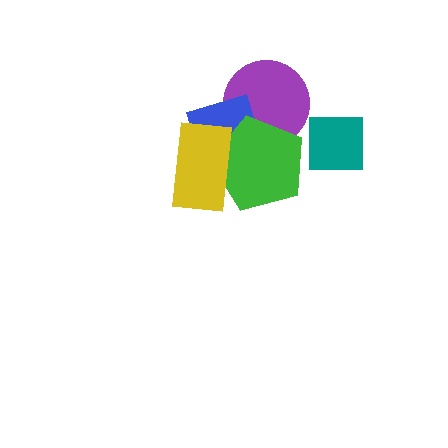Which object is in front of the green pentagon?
The yellow rectangle is in front of the green pentagon.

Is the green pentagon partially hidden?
Yes, it is partially covered by another shape.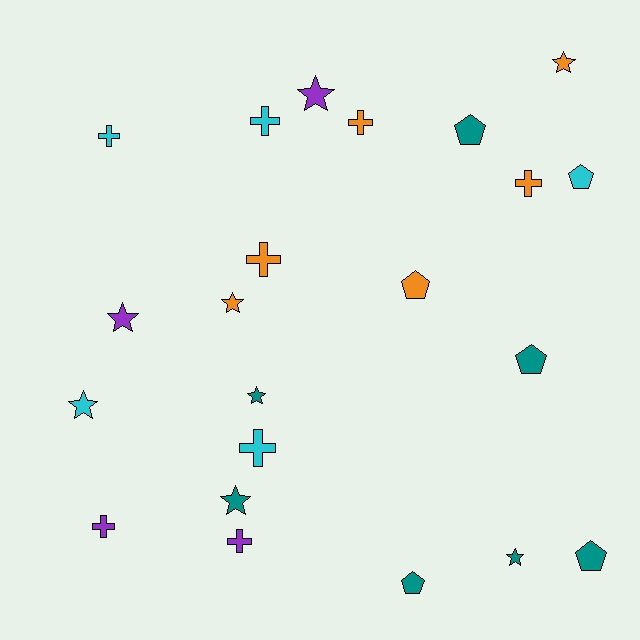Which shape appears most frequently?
Star, with 8 objects.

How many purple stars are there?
There are 2 purple stars.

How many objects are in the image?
There are 22 objects.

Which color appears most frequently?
Teal, with 7 objects.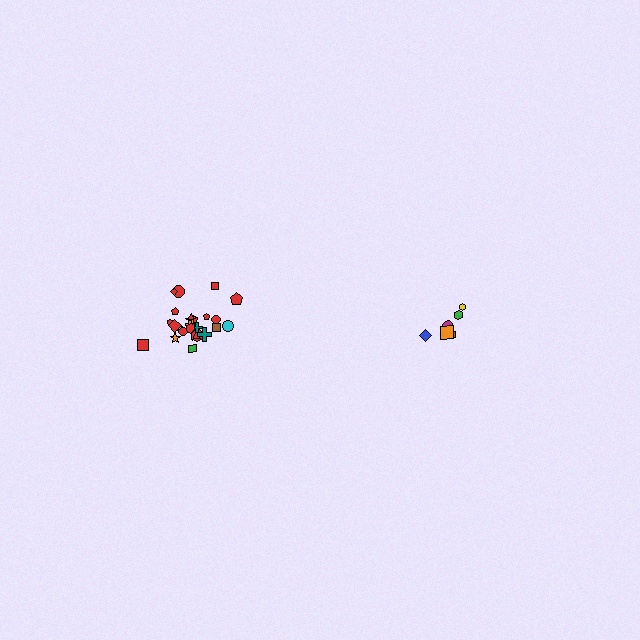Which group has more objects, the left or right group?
The left group.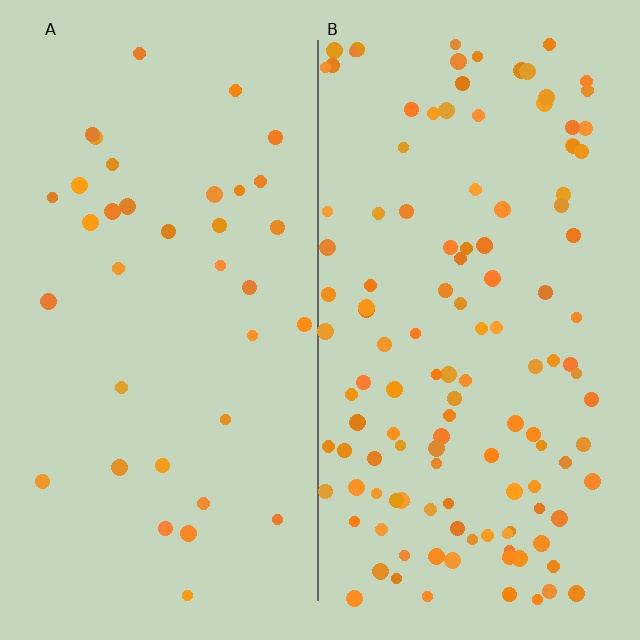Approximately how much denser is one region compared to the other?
Approximately 3.5× — region B over region A.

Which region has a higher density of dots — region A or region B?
B (the right).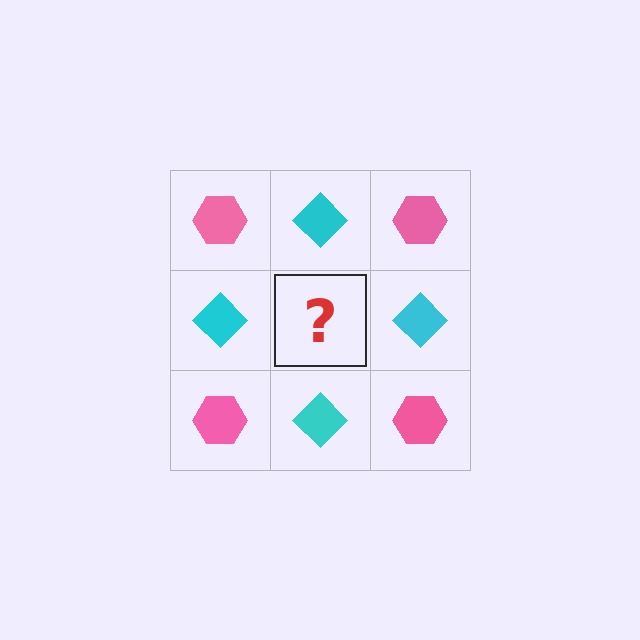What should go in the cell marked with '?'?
The missing cell should contain a pink hexagon.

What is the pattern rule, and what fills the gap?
The rule is that it alternates pink hexagon and cyan diamond in a checkerboard pattern. The gap should be filled with a pink hexagon.